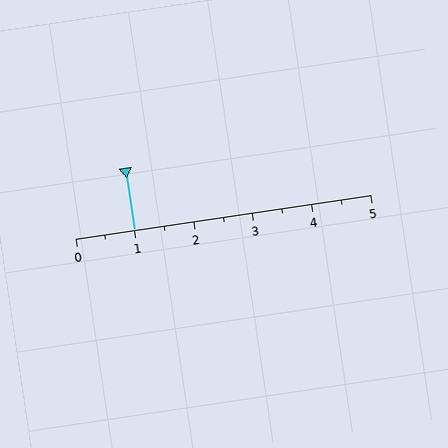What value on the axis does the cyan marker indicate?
The marker indicates approximately 1.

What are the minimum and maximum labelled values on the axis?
The axis runs from 0 to 5.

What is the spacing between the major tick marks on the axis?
The major ticks are spaced 1 apart.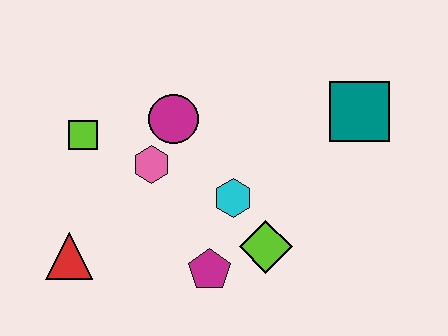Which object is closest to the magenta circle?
The pink hexagon is closest to the magenta circle.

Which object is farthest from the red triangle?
The teal square is farthest from the red triangle.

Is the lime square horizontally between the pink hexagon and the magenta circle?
No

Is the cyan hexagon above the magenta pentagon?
Yes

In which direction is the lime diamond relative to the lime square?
The lime diamond is to the right of the lime square.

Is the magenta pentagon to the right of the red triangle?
Yes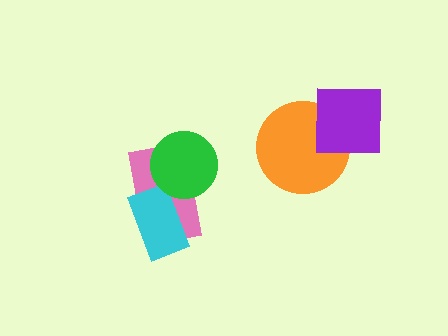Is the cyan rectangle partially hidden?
No, no other shape covers it.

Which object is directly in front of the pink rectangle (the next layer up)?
The cyan rectangle is directly in front of the pink rectangle.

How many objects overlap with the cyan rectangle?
1 object overlaps with the cyan rectangle.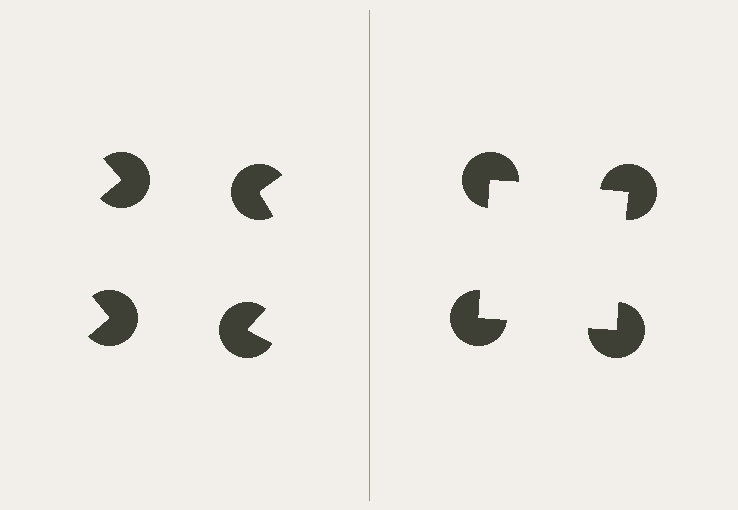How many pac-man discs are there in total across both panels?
8 — 4 on each side.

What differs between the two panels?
The pac-man discs are positioned identically on both sides; only the wedge orientations differ. On the right they align to a square; on the left they are misaligned.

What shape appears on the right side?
An illusory square.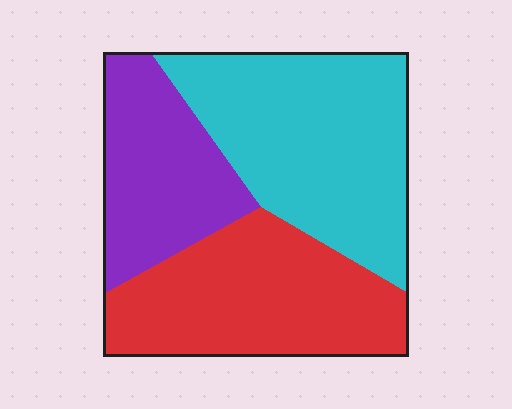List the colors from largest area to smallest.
From largest to smallest: cyan, red, purple.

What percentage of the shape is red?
Red takes up about one third (1/3) of the shape.